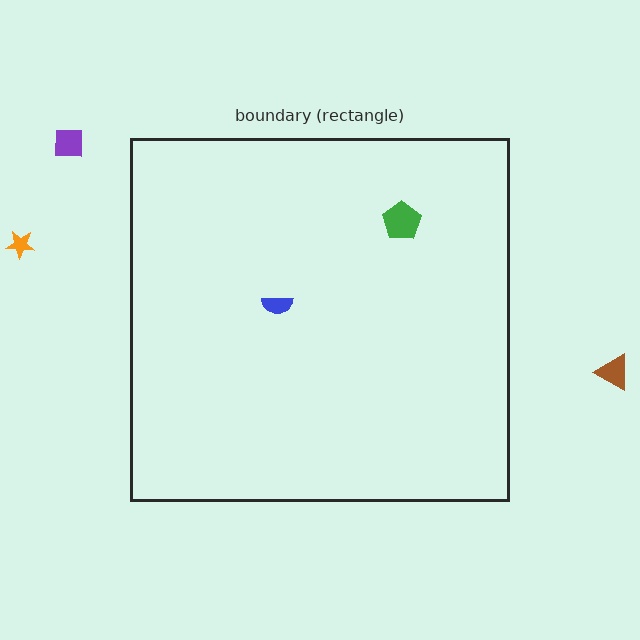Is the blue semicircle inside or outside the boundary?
Inside.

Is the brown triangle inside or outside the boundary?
Outside.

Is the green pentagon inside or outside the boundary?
Inside.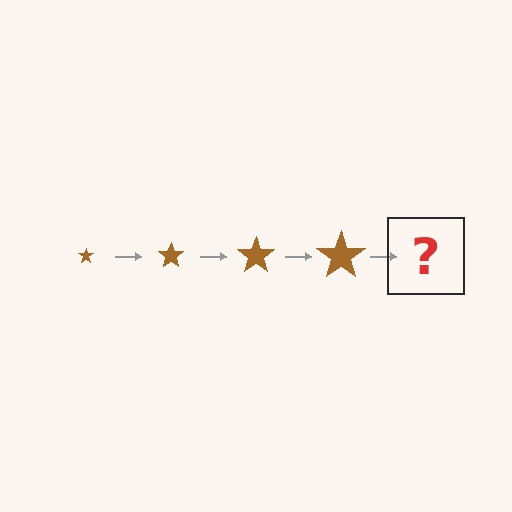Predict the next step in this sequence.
The next step is a brown star, larger than the previous one.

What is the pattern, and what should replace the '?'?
The pattern is that the star gets progressively larger each step. The '?' should be a brown star, larger than the previous one.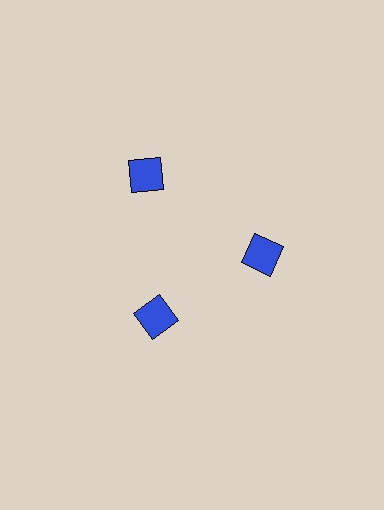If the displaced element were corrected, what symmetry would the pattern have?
It would have 3-fold rotational symmetry — the pattern would map onto itself every 120 degrees.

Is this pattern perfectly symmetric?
No. The 3 blue squares are arranged in a ring, but one element near the 11 o'clock position is pushed outward from the center, breaking the 3-fold rotational symmetry.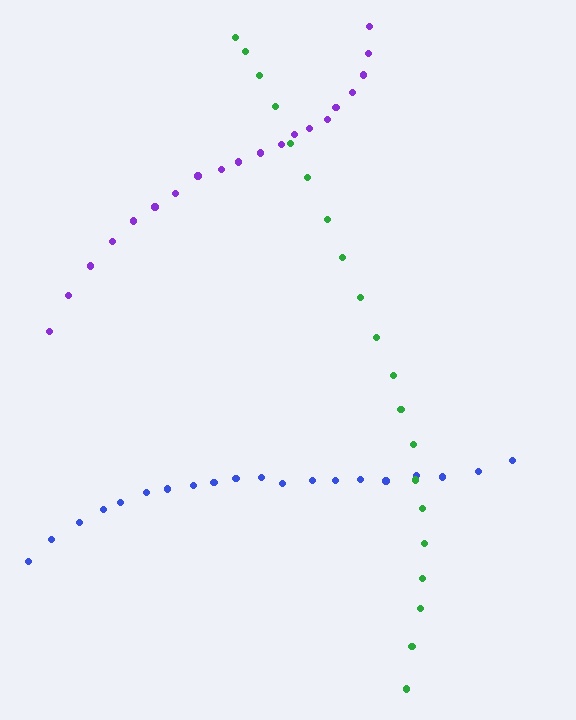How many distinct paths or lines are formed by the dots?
There are 3 distinct paths.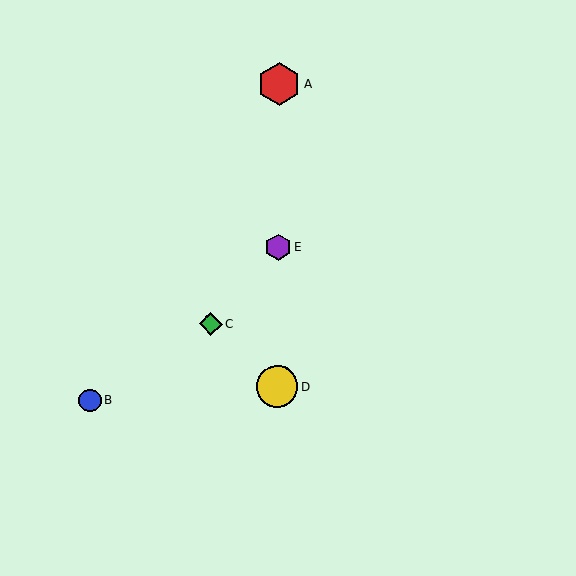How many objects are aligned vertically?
3 objects (A, D, E) are aligned vertically.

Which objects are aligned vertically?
Objects A, D, E are aligned vertically.